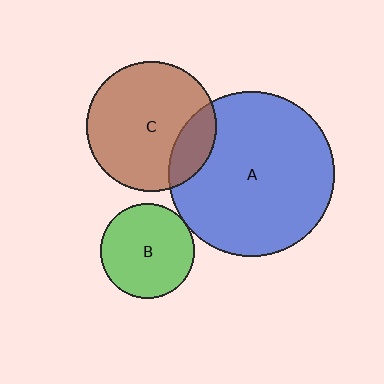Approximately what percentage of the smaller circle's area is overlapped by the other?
Approximately 20%.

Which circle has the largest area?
Circle A (blue).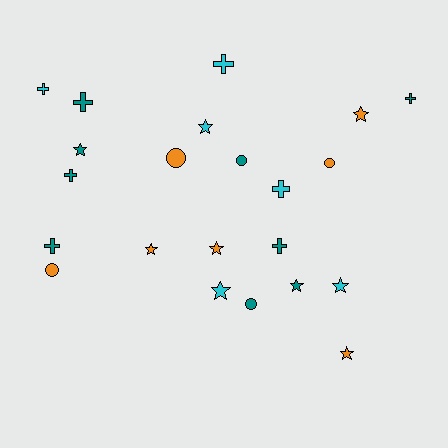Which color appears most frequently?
Teal, with 9 objects.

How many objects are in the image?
There are 22 objects.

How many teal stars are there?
There are 2 teal stars.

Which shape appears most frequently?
Star, with 9 objects.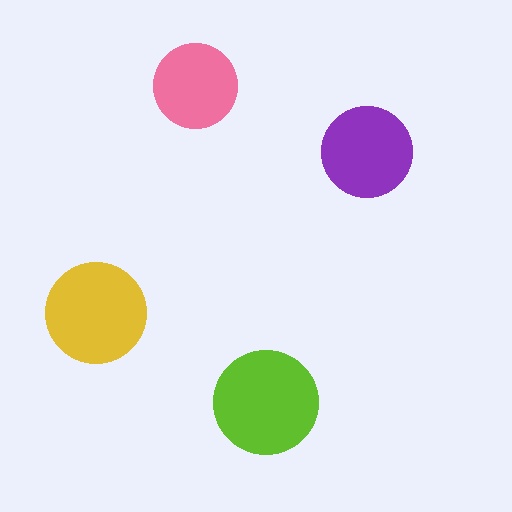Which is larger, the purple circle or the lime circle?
The lime one.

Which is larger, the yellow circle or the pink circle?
The yellow one.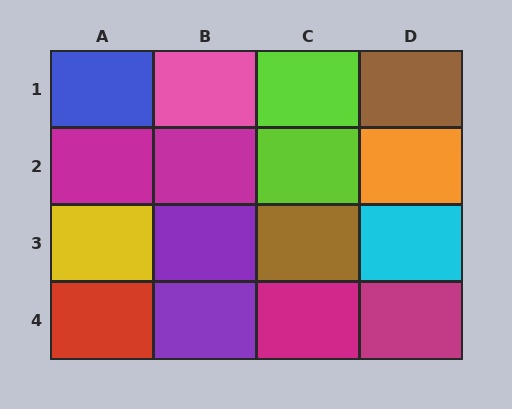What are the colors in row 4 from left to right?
Red, purple, magenta, magenta.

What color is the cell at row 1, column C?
Lime.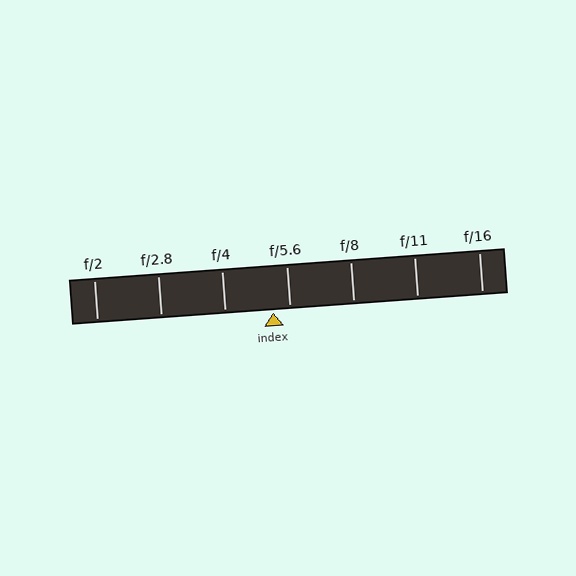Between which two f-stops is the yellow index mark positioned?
The index mark is between f/4 and f/5.6.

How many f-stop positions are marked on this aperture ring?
There are 7 f-stop positions marked.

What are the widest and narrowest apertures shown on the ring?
The widest aperture shown is f/2 and the narrowest is f/16.